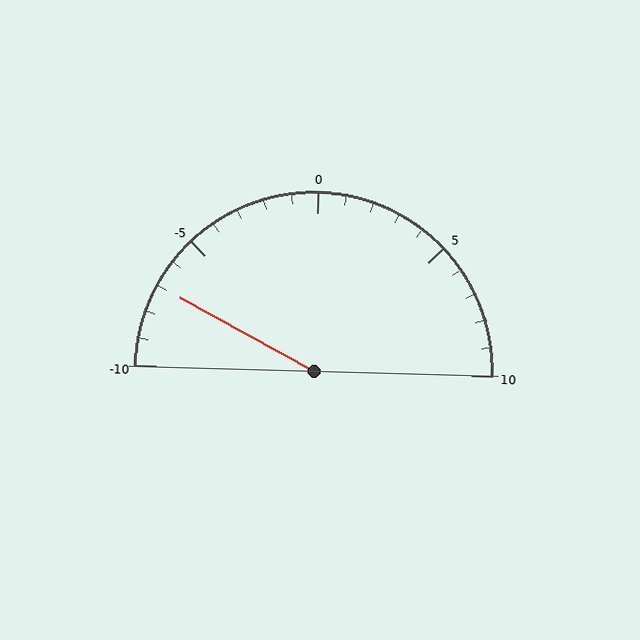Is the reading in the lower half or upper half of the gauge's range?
The reading is in the lower half of the range (-10 to 10).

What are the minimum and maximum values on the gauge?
The gauge ranges from -10 to 10.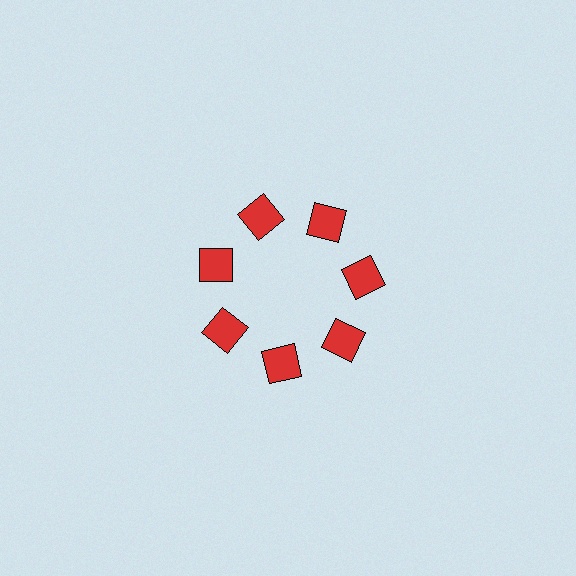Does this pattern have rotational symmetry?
Yes, this pattern has 7-fold rotational symmetry. It looks the same after rotating 51 degrees around the center.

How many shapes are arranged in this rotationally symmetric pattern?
There are 7 shapes, arranged in 7 groups of 1.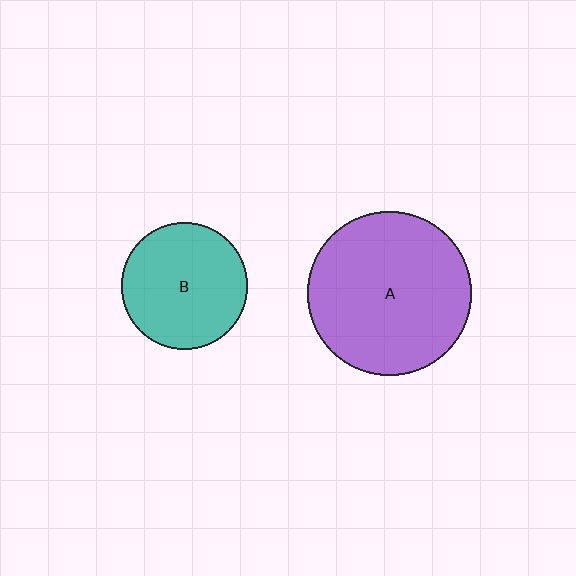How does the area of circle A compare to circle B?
Approximately 1.7 times.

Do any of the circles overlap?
No, none of the circles overlap.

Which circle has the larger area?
Circle A (purple).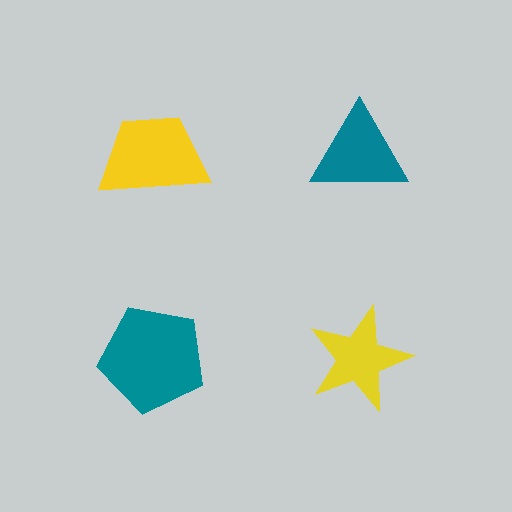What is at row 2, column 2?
A yellow star.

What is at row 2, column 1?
A teal pentagon.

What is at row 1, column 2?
A teal triangle.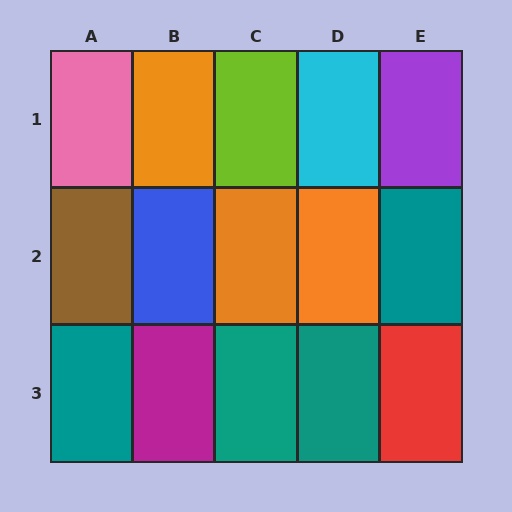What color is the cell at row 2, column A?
Brown.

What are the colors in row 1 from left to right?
Pink, orange, lime, cyan, purple.